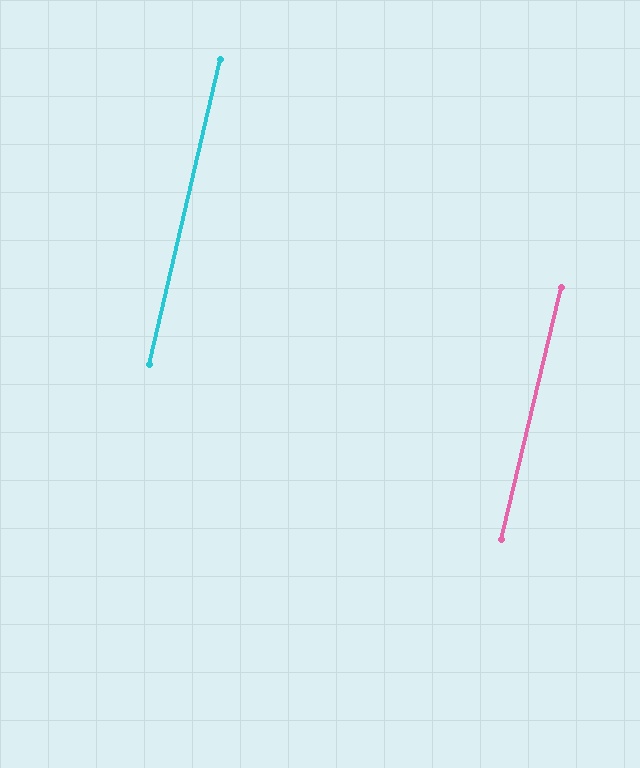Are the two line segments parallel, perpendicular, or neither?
Parallel — their directions differ by only 0.3°.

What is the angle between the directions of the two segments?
Approximately 0 degrees.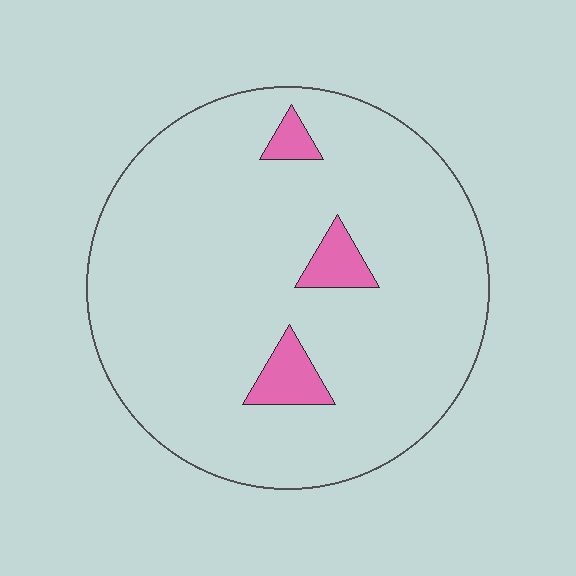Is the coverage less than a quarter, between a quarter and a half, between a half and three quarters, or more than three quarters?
Less than a quarter.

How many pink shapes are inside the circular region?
3.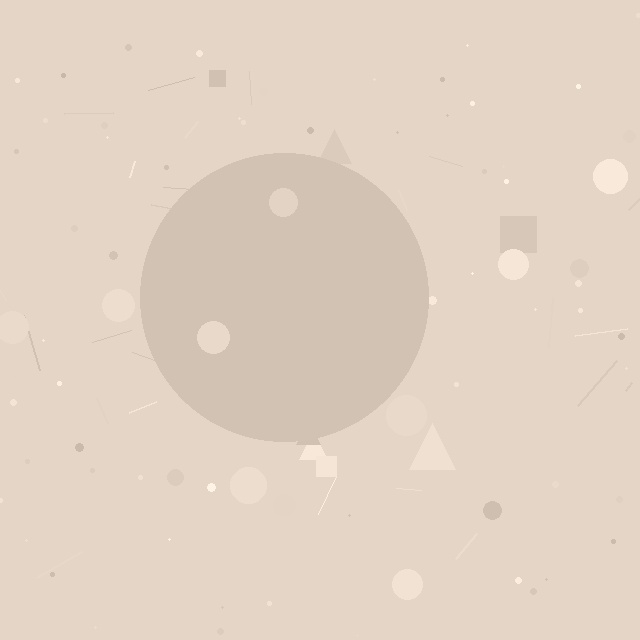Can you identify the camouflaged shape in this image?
The camouflaged shape is a circle.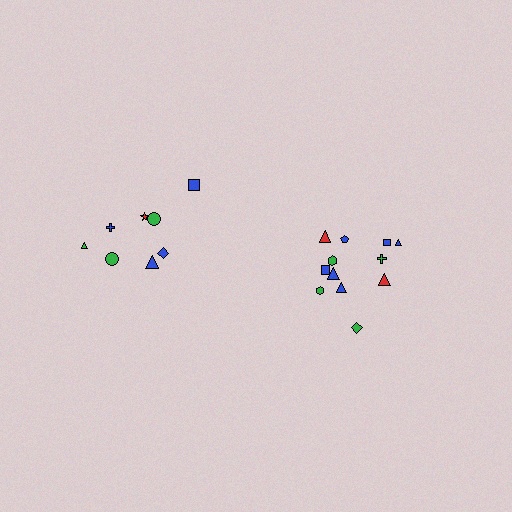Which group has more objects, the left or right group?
The right group.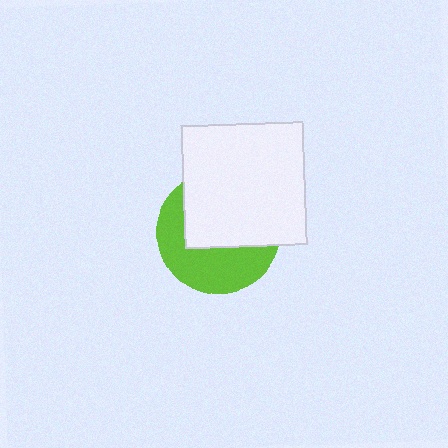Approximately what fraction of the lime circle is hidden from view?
Roughly 54% of the lime circle is hidden behind the white square.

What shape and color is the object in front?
The object in front is a white square.